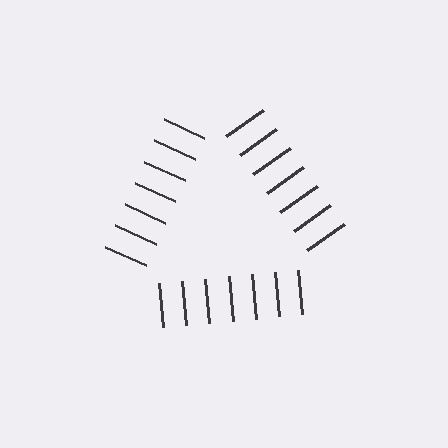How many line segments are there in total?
21 — 7 along each of the 3 edges.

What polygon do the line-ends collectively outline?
An illusory triangle — the line segments terminate on its edges but no continuous stroke is drawn.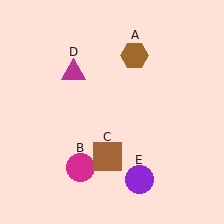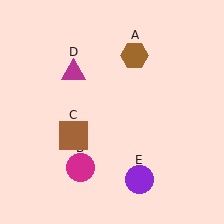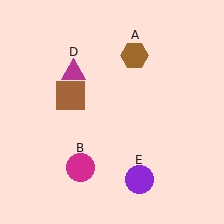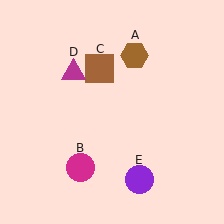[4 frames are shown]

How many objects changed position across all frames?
1 object changed position: brown square (object C).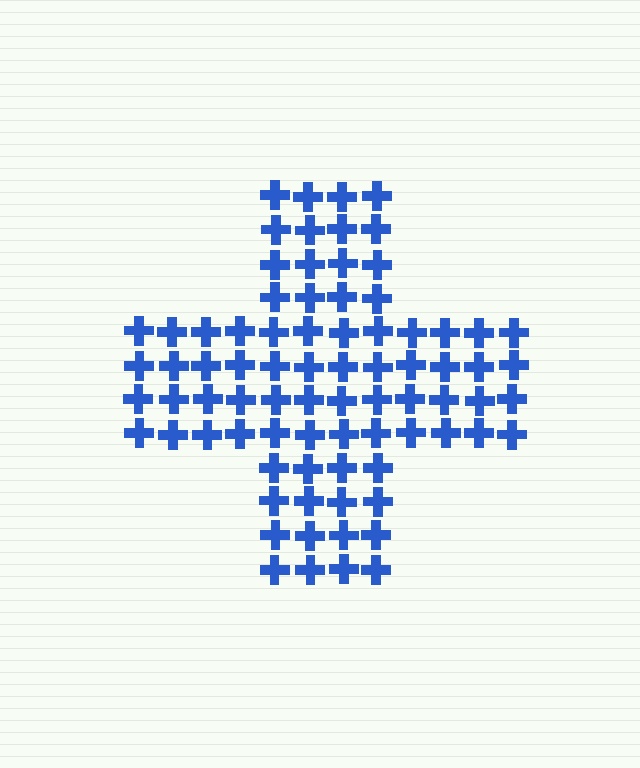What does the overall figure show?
The overall figure shows a cross.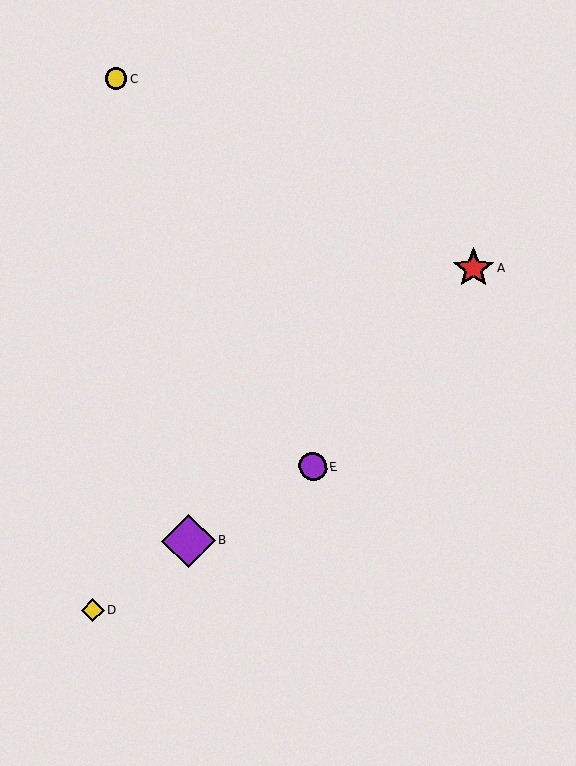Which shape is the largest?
The purple diamond (labeled B) is the largest.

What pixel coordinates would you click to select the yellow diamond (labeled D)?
Click at (93, 610) to select the yellow diamond D.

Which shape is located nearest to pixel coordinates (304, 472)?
The purple circle (labeled E) at (313, 467) is nearest to that location.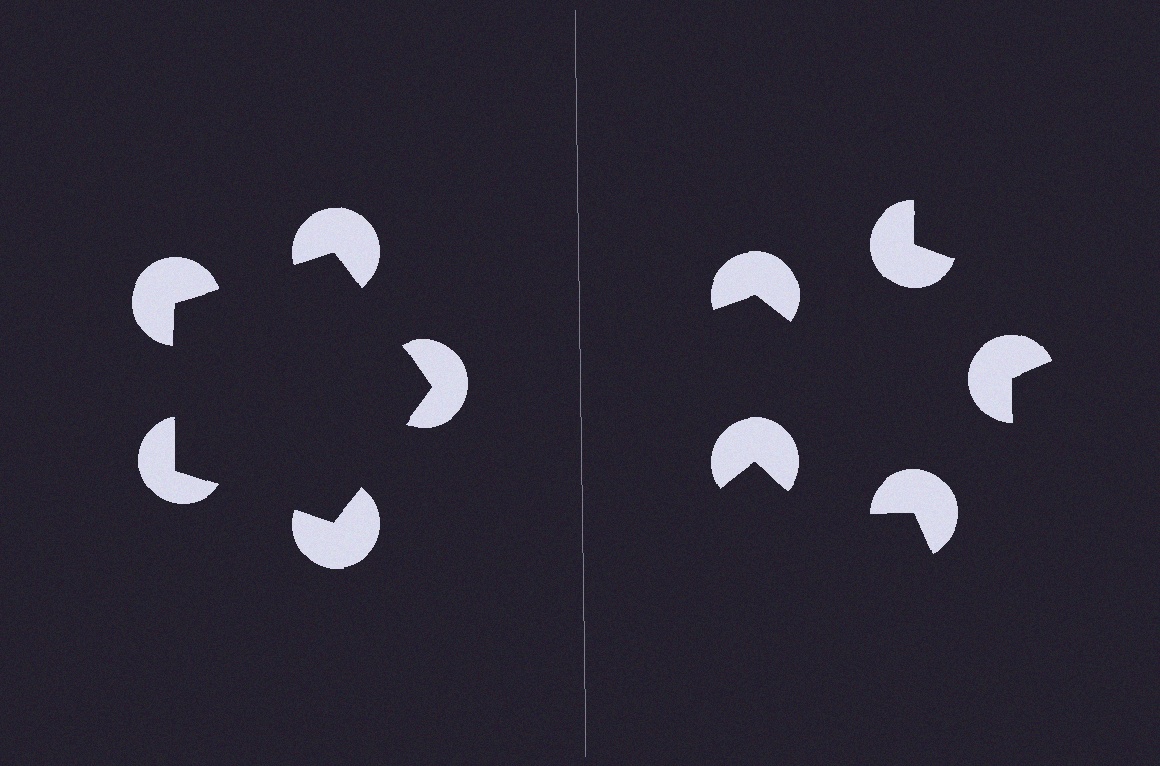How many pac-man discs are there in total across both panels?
10 — 5 on each side.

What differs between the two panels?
The pac-man discs are positioned identically on both sides; only the wedge orientations differ. On the left they align to a pentagon; on the right they are misaligned.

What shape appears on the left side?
An illusory pentagon.